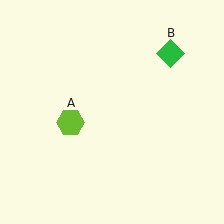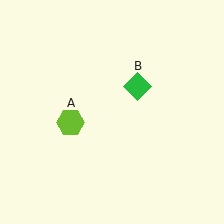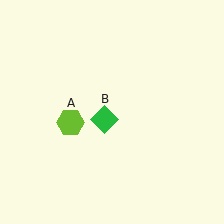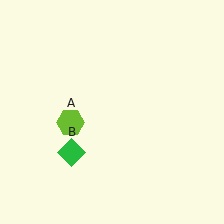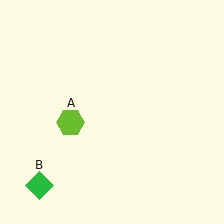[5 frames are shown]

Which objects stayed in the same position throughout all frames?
Lime hexagon (object A) remained stationary.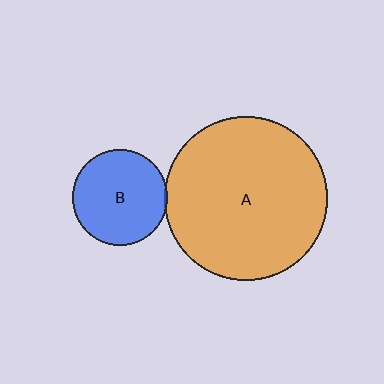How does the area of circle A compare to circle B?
Approximately 2.9 times.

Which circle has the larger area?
Circle A (orange).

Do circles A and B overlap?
Yes.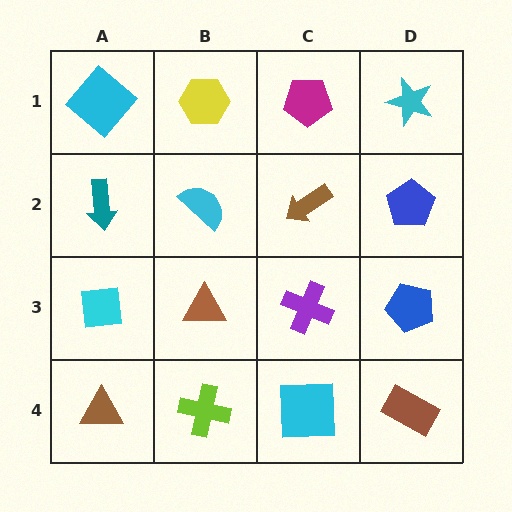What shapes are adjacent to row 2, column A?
A cyan diamond (row 1, column A), a cyan square (row 3, column A), a cyan semicircle (row 2, column B).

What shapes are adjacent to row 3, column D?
A blue pentagon (row 2, column D), a brown rectangle (row 4, column D), a purple cross (row 3, column C).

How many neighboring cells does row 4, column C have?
3.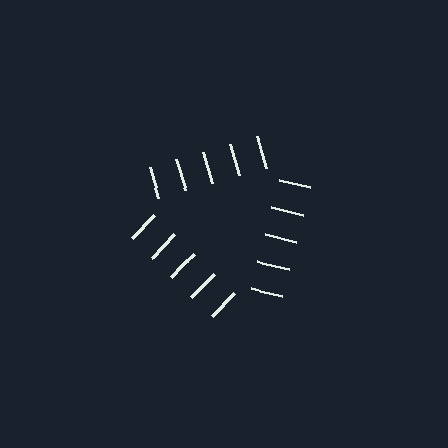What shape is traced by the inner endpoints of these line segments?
An illusory triangle — the line segments terminate on its edges but no continuous stroke is drawn.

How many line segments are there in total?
15 — 5 along each of the 3 edges.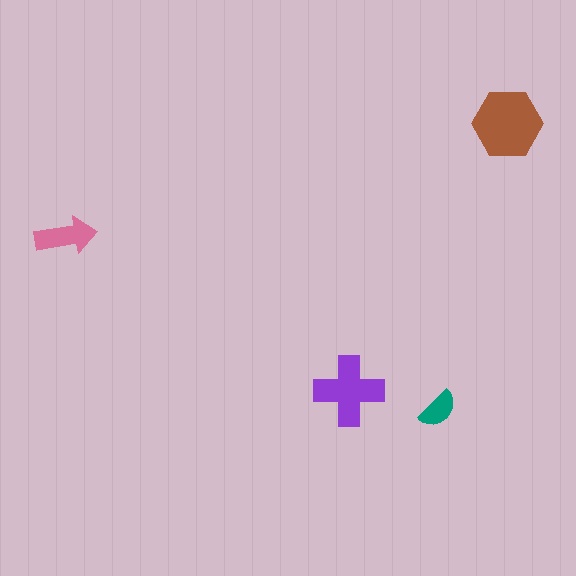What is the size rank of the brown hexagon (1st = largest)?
1st.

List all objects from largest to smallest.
The brown hexagon, the purple cross, the pink arrow, the teal semicircle.